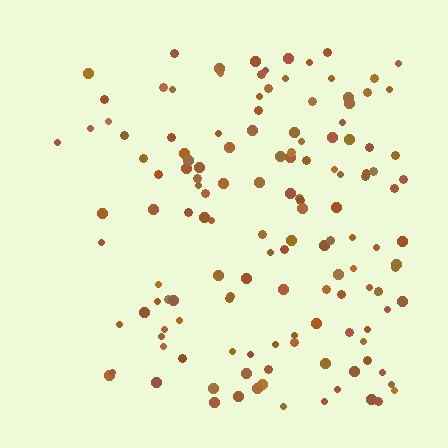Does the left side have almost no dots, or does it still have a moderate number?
Still a moderate number, just noticeably fewer than the right.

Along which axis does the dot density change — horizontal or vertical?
Horizontal.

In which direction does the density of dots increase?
From left to right, with the right side densest.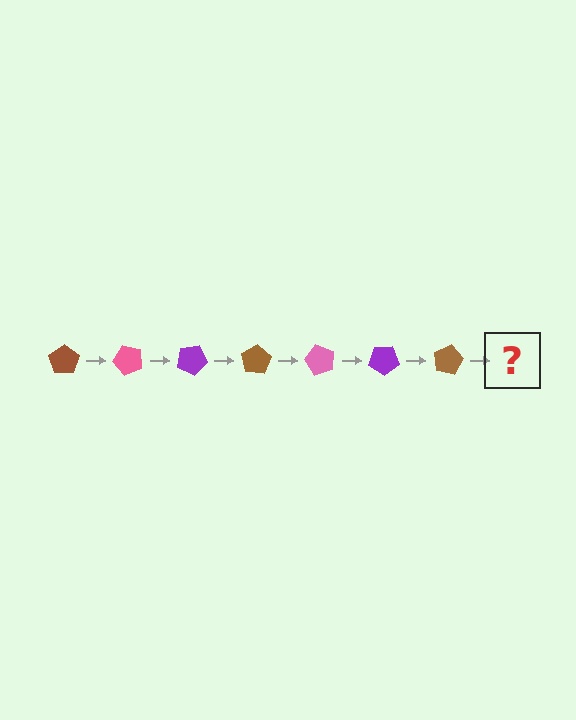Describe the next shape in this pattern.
It should be a pink pentagon, rotated 350 degrees from the start.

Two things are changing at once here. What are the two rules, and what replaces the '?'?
The two rules are that it rotates 50 degrees each step and the color cycles through brown, pink, and purple. The '?' should be a pink pentagon, rotated 350 degrees from the start.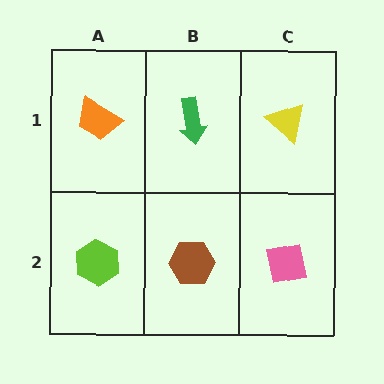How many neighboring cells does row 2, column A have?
2.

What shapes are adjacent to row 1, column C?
A pink square (row 2, column C), a green arrow (row 1, column B).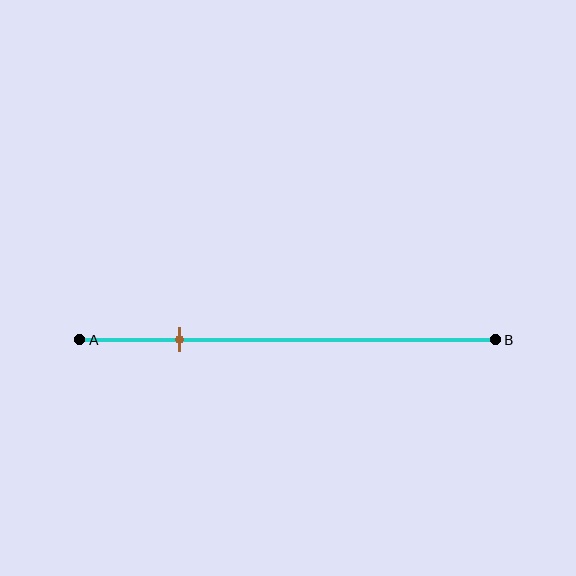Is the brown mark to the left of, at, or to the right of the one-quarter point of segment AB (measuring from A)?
The brown mark is approximately at the one-quarter point of segment AB.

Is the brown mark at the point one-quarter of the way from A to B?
Yes, the mark is approximately at the one-quarter point.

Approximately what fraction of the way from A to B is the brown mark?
The brown mark is approximately 25% of the way from A to B.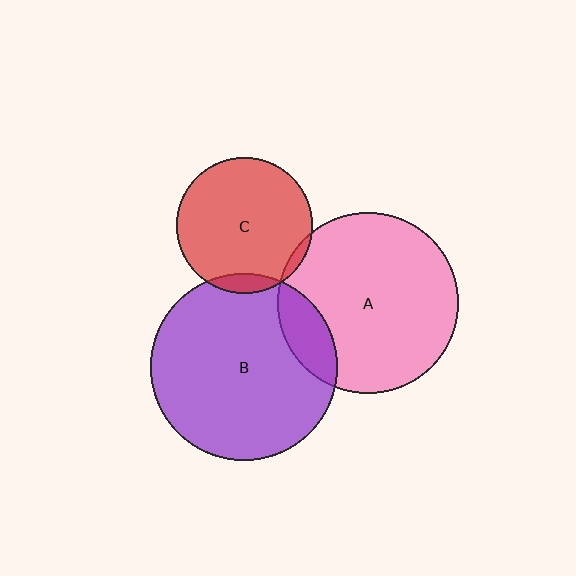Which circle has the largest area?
Circle B (purple).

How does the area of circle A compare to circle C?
Approximately 1.8 times.